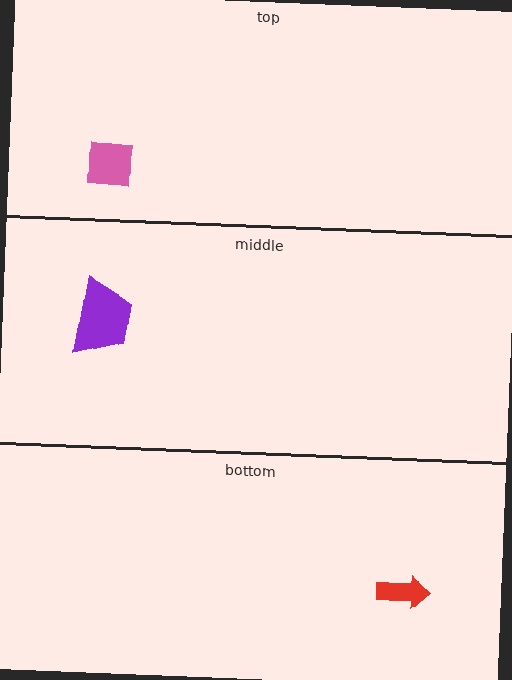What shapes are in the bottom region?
The red arrow.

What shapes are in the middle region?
The purple trapezoid.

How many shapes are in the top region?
1.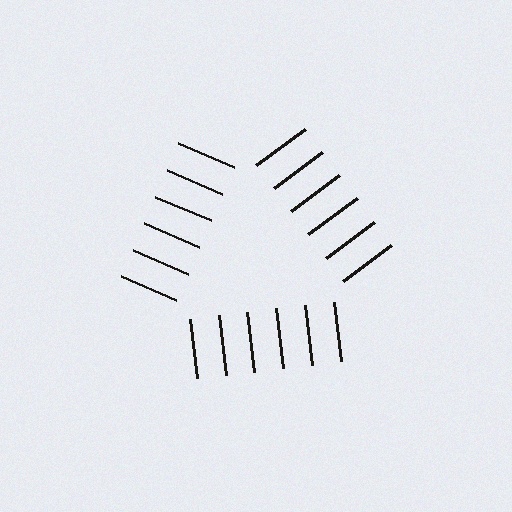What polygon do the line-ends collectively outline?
An illusory triangle — the line segments terminate on its edges but no continuous stroke is drawn.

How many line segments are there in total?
18 — 6 along each of the 3 edges.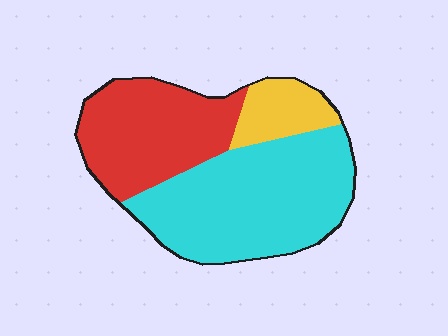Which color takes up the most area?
Cyan, at roughly 55%.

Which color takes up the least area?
Yellow, at roughly 15%.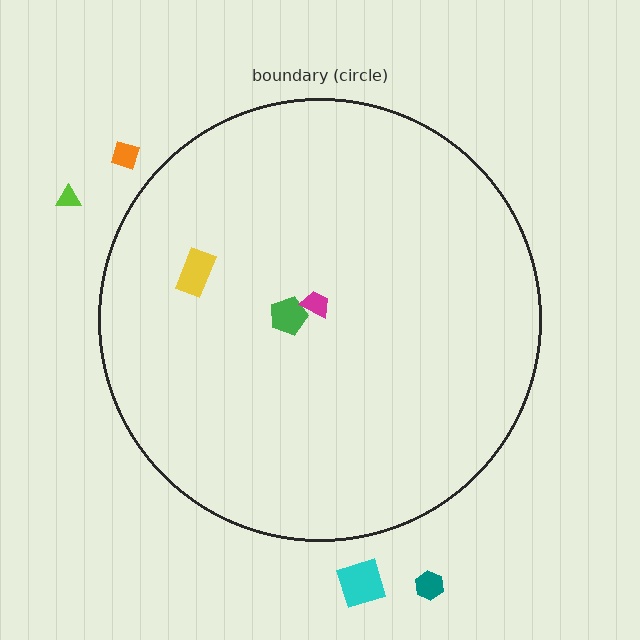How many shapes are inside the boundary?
3 inside, 4 outside.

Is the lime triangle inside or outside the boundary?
Outside.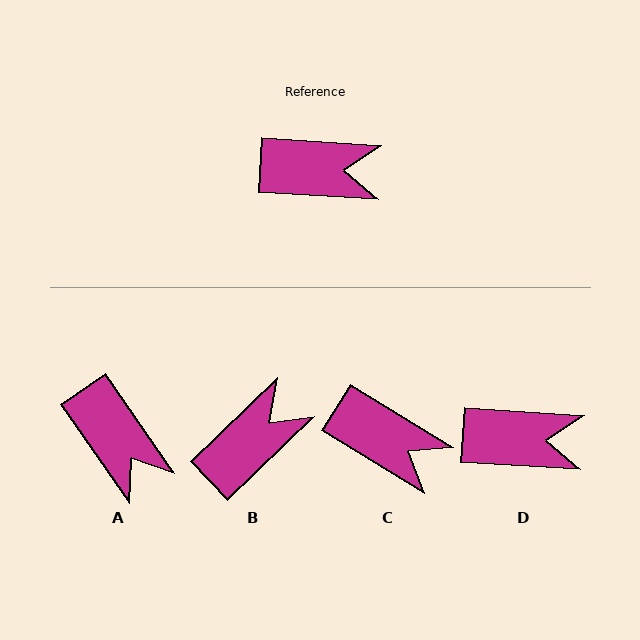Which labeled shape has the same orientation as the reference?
D.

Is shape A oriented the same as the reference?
No, it is off by about 52 degrees.